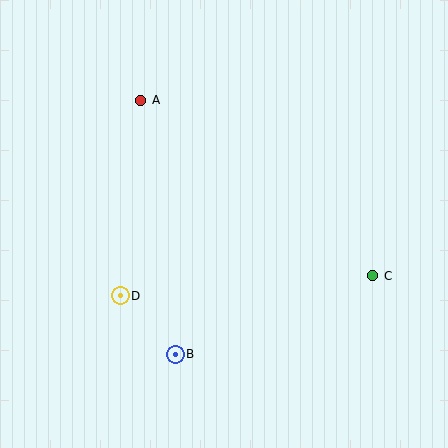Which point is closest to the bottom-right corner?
Point C is closest to the bottom-right corner.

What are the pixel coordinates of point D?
Point D is at (120, 296).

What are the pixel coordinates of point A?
Point A is at (141, 100).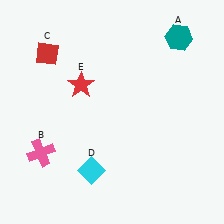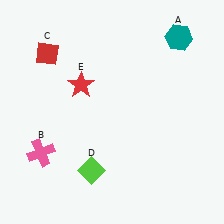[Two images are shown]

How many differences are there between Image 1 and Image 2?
There is 1 difference between the two images.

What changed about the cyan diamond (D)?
In Image 1, D is cyan. In Image 2, it changed to lime.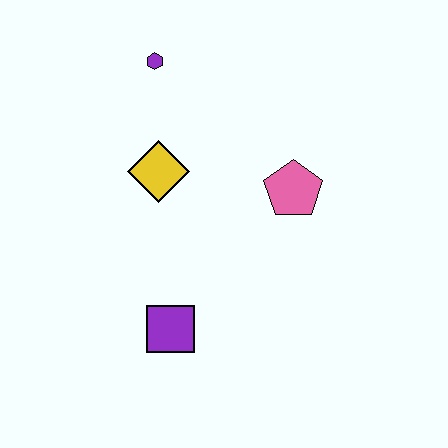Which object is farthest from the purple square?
The purple hexagon is farthest from the purple square.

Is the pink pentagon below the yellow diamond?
Yes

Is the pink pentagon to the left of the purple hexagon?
No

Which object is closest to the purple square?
The yellow diamond is closest to the purple square.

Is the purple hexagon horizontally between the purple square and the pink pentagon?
No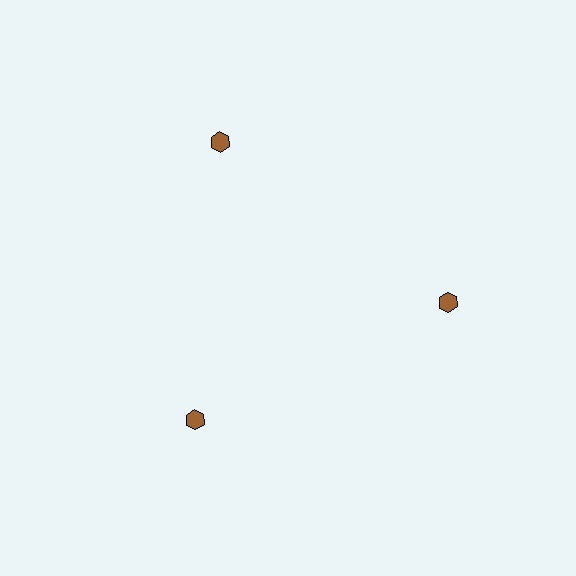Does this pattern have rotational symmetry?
Yes, this pattern has 3-fold rotational symmetry. It looks the same after rotating 120 degrees around the center.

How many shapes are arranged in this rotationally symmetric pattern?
There are 3 shapes, arranged in 3 groups of 1.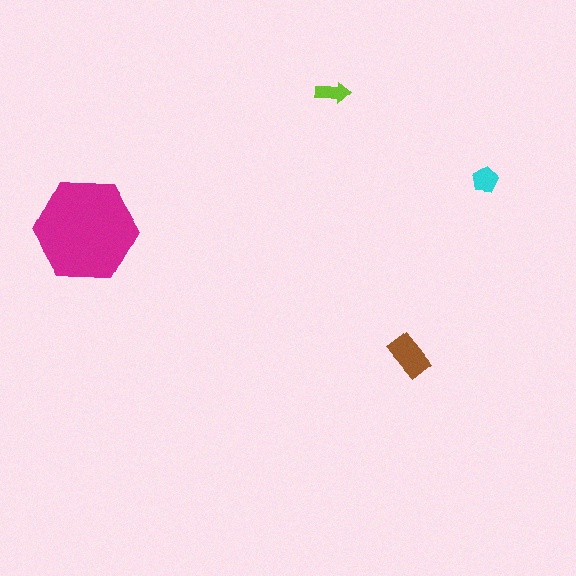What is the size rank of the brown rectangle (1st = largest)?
2nd.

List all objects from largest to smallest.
The magenta hexagon, the brown rectangle, the cyan pentagon, the lime arrow.